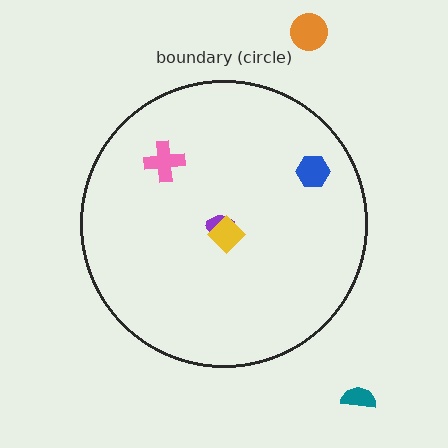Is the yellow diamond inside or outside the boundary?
Inside.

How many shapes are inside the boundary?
4 inside, 2 outside.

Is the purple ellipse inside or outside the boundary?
Inside.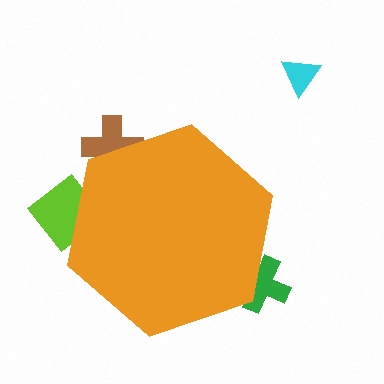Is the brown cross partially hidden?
Yes, the brown cross is partially hidden behind the orange hexagon.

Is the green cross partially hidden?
Yes, the green cross is partially hidden behind the orange hexagon.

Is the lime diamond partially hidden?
Yes, the lime diamond is partially hidden behind the orange hexagon.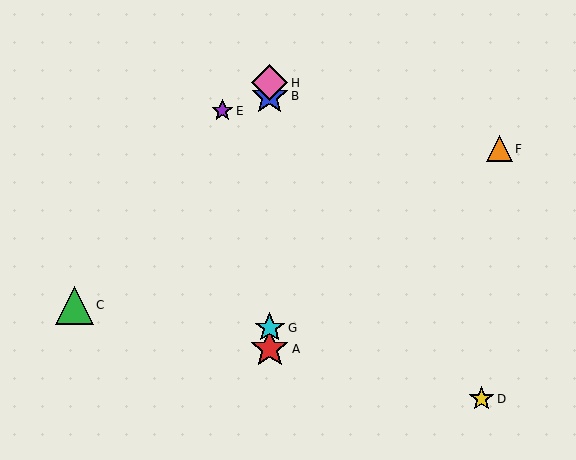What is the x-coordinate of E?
Object E is at x≈222.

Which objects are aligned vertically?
Objects A, B, G, H are aligned vertically.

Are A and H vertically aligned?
Yes, both are at x≈270.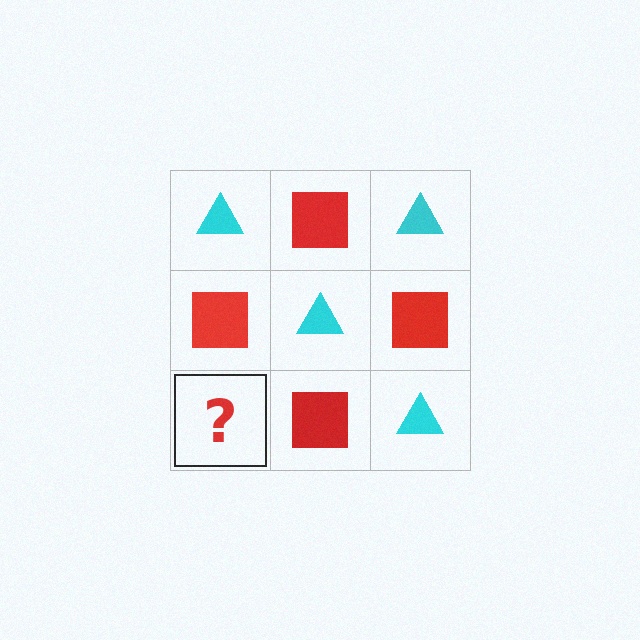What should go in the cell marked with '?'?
The missing cell should contain a cyan triangle.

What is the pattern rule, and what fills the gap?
The rule is that it alternates cyan triangle and red square in a checkerboard pattern. The gap should be filled with a cyan triangle.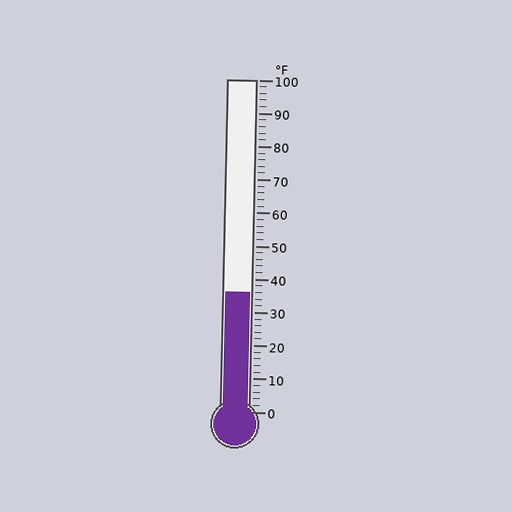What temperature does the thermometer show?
The thermometer shows approximately 36°F.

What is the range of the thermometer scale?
The thermometer scale ranges from 0°F to 100°F.